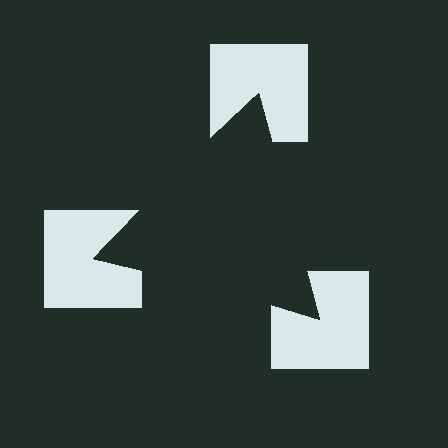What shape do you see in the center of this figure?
An illusory triangle — its edges are inferred from the aligned wedge cuts in the notched squares, not physically drawn.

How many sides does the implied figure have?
3 sides.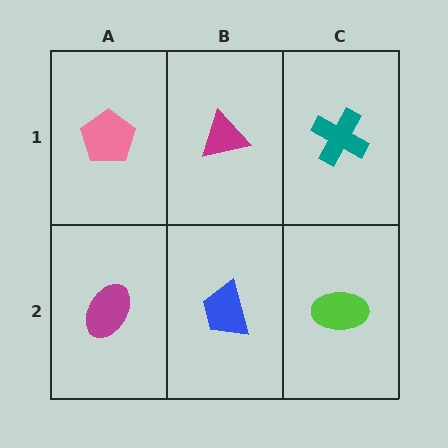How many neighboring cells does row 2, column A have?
2.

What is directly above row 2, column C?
A teal cross.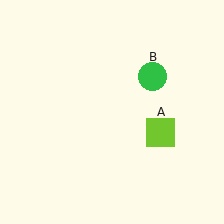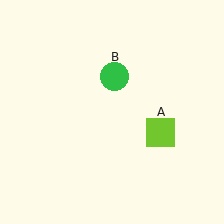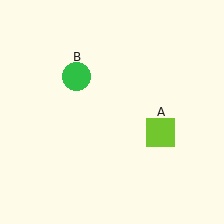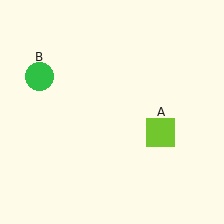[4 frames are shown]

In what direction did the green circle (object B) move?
The green circle (object B) moved left.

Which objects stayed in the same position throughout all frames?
Lime square (object A) remained stationary.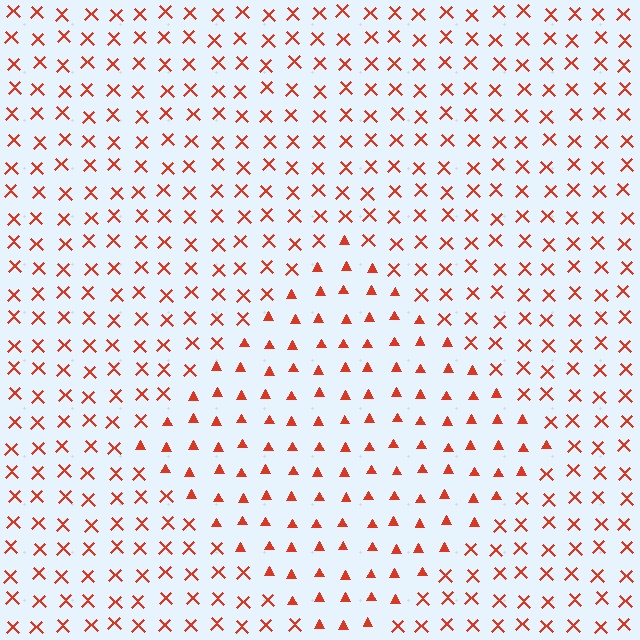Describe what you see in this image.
The image is filled with small red elements arranged in a uniform grid. A diamond-shaped region contains triangles, while the surrounding area contains X marks. The boundary is defined purely by the change in element shape.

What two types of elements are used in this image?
The image uses triangles inside the diamond region and X marks outside it.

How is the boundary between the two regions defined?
The boundary is defined by a change in element shape: triangles inside vs. X marks outside. All elements share the same color and spacing.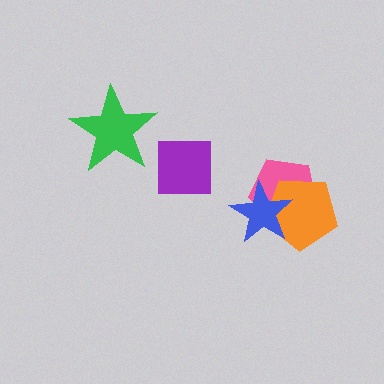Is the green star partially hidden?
No, no other shape covers it.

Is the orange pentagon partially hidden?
Yes, it is partially covered by another shape.